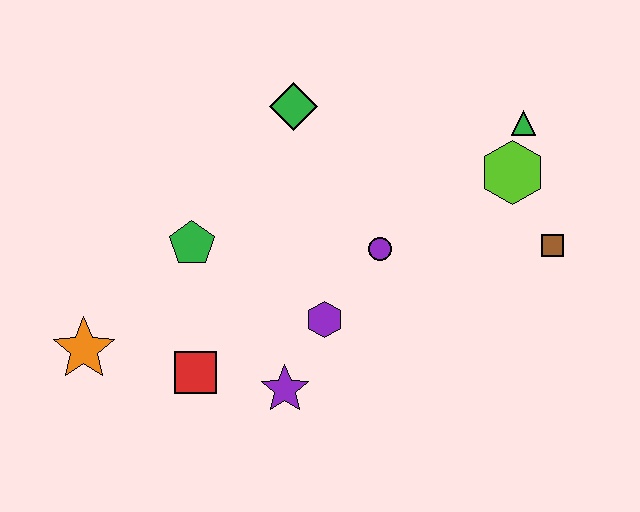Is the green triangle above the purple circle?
Yes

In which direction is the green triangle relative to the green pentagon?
The green triangle is to the right of the green pentagon.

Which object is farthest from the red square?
The green triangle is farthest from the red square.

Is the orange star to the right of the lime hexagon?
No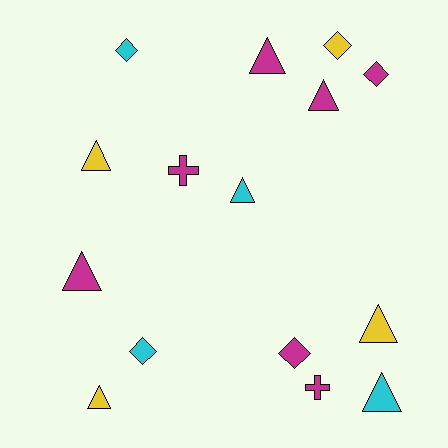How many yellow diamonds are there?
There is 1 yellow diamond.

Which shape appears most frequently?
Triangle, with 8 objects.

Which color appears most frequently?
Magenta, with 7 objects.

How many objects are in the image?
There are 15 objects.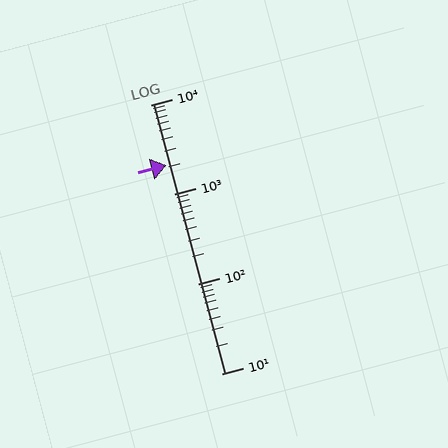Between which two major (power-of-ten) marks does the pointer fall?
The pointer is between 1000 and 10000.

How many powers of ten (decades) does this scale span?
The scale spans 3 decades, from 10 to 10000.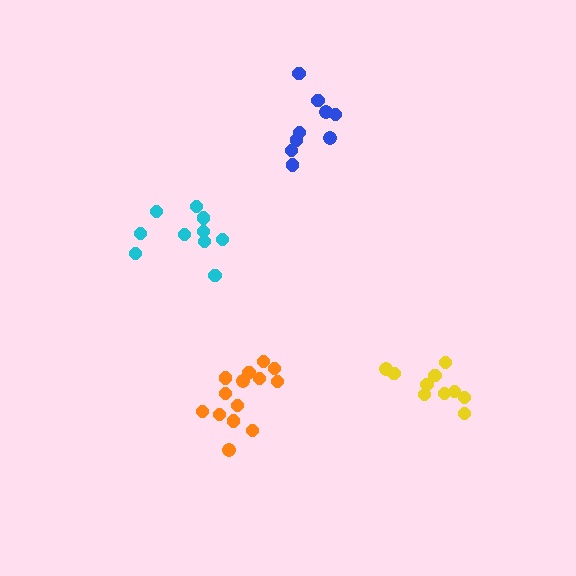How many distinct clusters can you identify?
There are 4 distinct clusters.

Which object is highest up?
The blue cluster is topmost.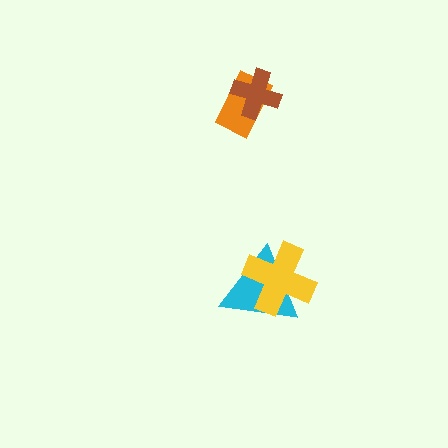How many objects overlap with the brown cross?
1 object overlaps with the brown cross.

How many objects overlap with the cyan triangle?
1 object overlaps with the cyan triangle.